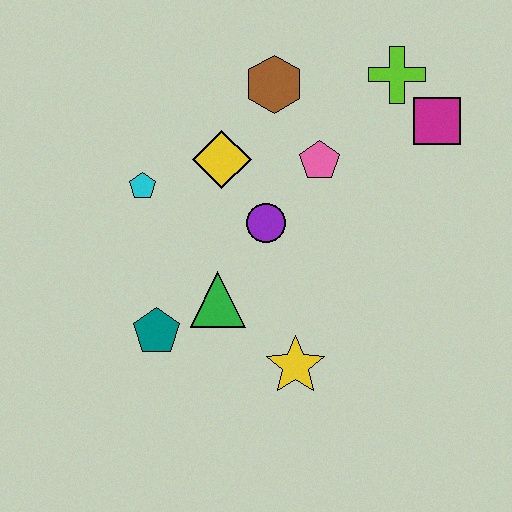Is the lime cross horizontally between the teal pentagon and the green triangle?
No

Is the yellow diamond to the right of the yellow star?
No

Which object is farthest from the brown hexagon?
The yellow star is farthest from the brown hexagon.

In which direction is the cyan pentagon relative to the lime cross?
The cyan pentagon is to the left of the lime cross.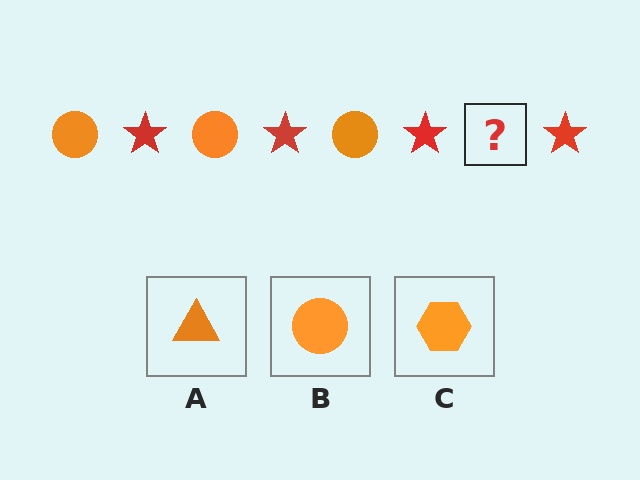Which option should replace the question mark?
Option B.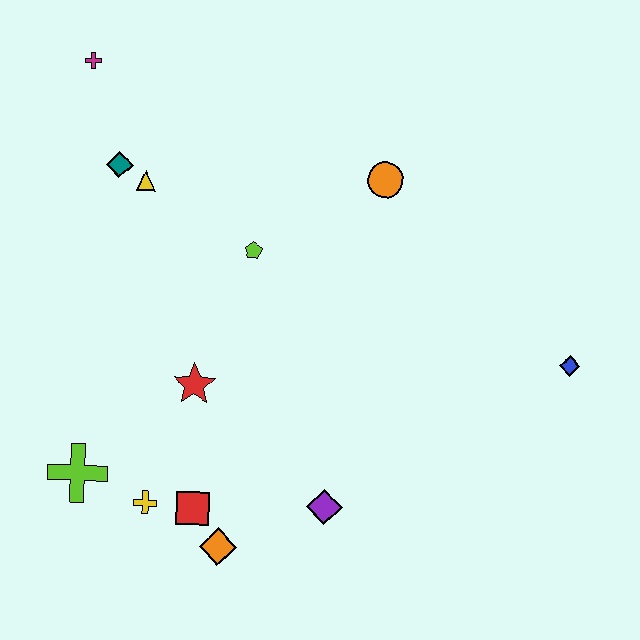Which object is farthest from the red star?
The blue diamond is farthest from the red star.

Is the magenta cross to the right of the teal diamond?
No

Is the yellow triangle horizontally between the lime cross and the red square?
Yes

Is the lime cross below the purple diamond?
No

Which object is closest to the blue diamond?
The orange circle is closest to the blue diamond.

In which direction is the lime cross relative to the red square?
The lime cross is to the left of the red square.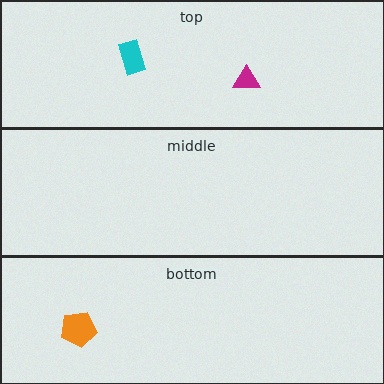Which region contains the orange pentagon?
The bottom region.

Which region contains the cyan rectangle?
The top region.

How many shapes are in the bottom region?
1.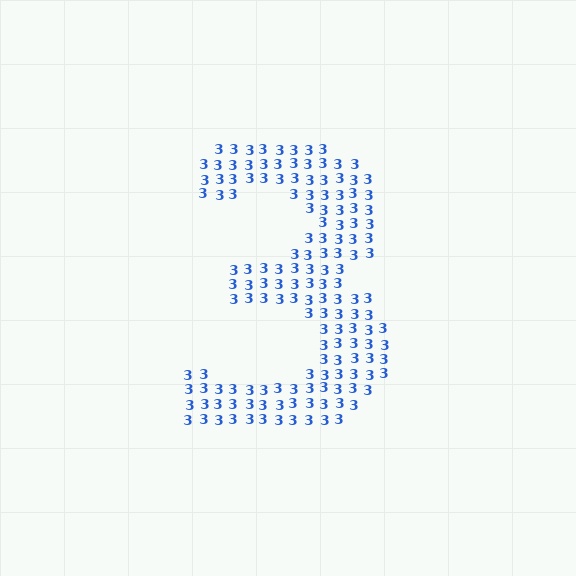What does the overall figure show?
The overall figure shows the digit 3.